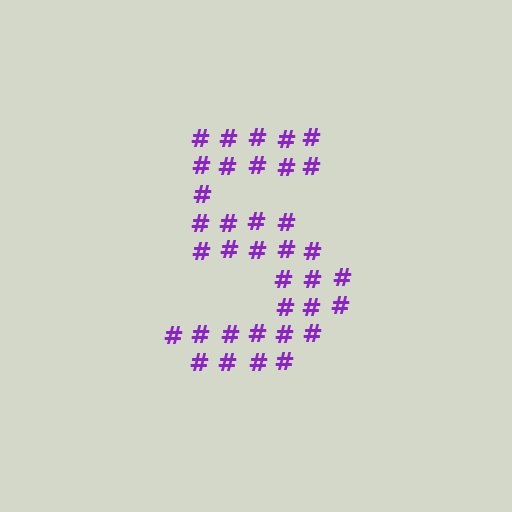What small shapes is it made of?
It is made of small hash symbols.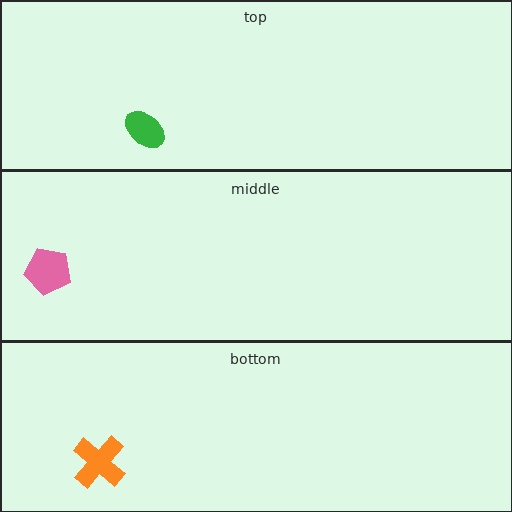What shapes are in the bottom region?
The orange cross.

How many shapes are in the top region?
1.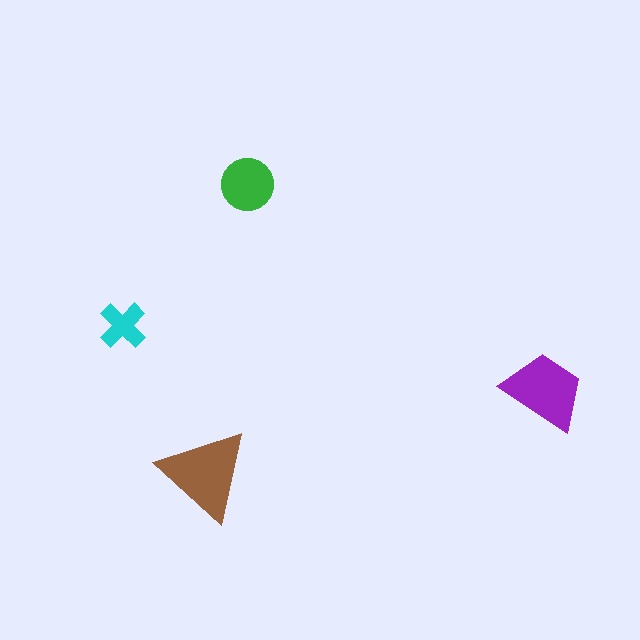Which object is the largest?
The brown triangle.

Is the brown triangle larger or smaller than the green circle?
Larger.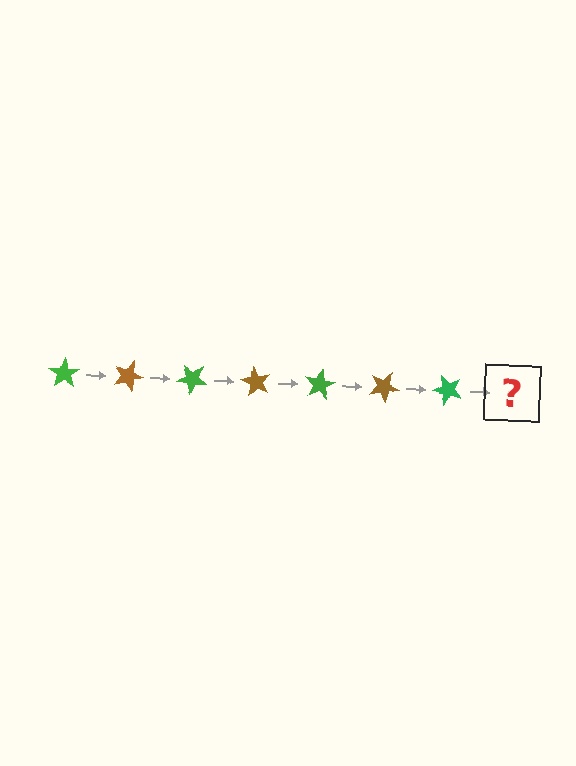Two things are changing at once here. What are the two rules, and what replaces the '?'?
The two rules are that it rotates 20 degrees each step and the color cycles through green and brown. The '?' should be a brown star, rotated 140 degrees from the start.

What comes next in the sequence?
The next element should be a brown star, rotated 140 degrees from the start.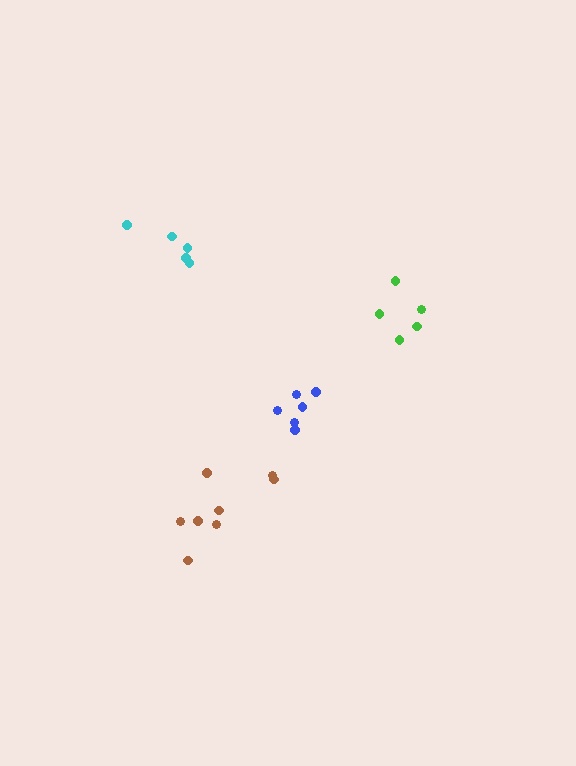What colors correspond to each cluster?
The clusters are colored: brown, cyan, green, blue.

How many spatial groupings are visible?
There are 4 spatial groupings.